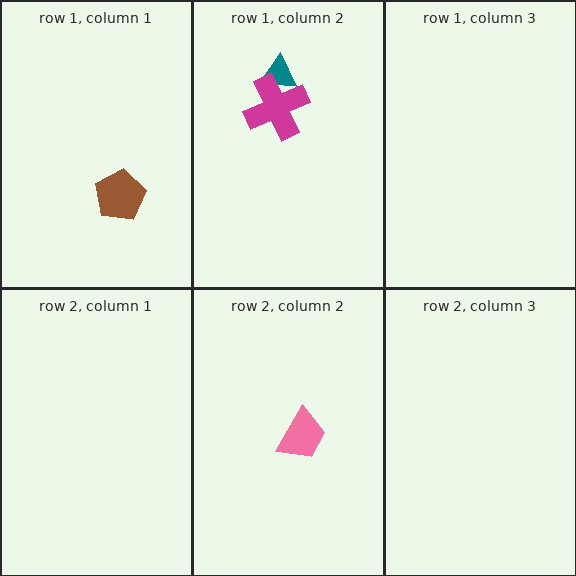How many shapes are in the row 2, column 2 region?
1.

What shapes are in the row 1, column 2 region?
The teal triangle, the magenta cross.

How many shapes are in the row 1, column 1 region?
1.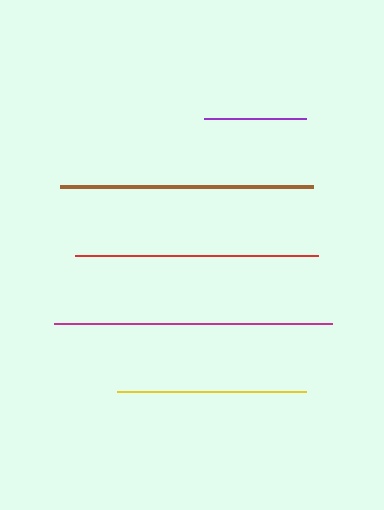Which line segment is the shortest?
The purple line is the shortest at approximately 102 pixels.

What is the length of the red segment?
The red segment is approximately 242 pixels long.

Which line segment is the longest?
The magenta line is the longest at approximately 279 pixels.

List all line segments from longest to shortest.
From longest to shortest: magenta, brown, red, yellow, purple.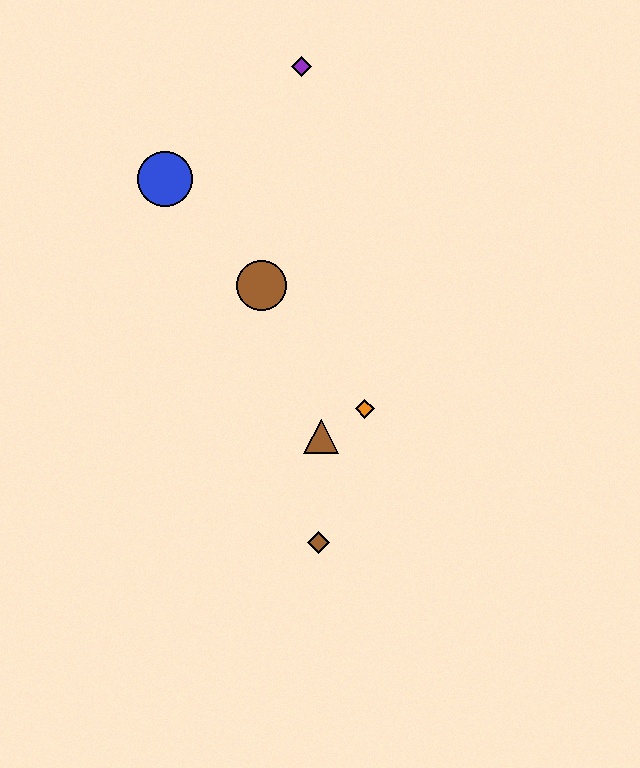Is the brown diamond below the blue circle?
Yes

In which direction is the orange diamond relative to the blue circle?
The orange diamond is below the blue circle.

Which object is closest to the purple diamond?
The blue circle is closest to the purple diamond.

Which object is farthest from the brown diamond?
The purple diamond is farthest from the brown diamond.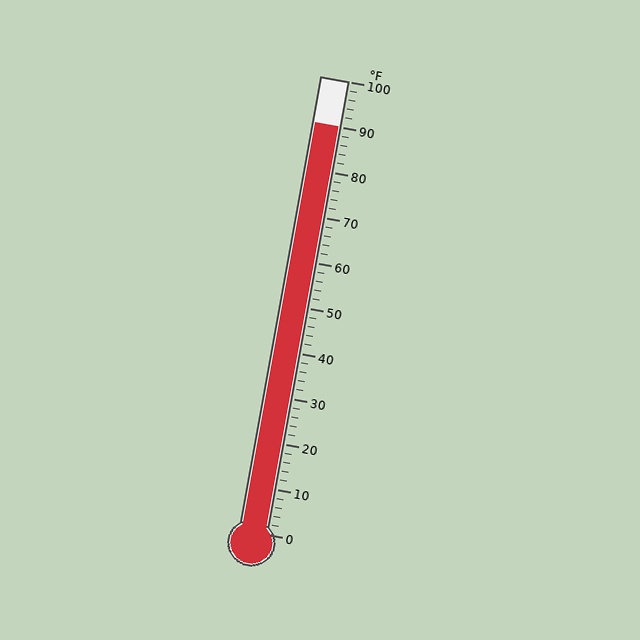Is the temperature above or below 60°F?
The temperature is above 60°F.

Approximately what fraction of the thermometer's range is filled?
The thermometer is filled to approximately 90% of its range.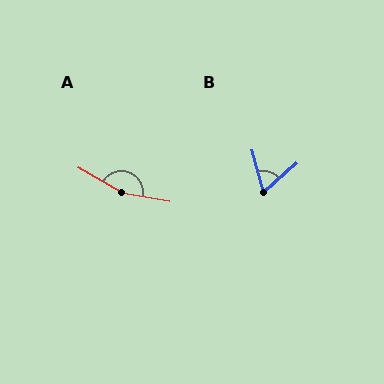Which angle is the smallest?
B, at approximately 64 degrees.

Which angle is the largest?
A, at approximately 160 degrees.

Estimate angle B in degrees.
Approximately 64 degrees.